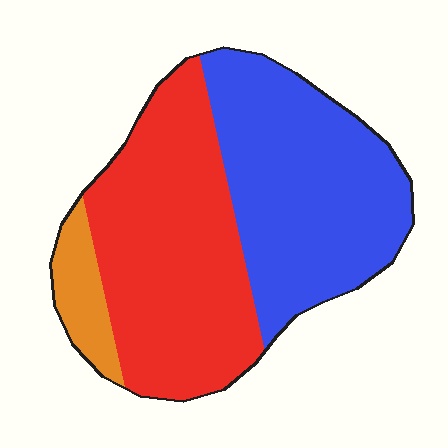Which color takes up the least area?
Orange, at roughly 10%.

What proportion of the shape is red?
Red covers about 45% of the shape.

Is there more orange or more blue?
Blue.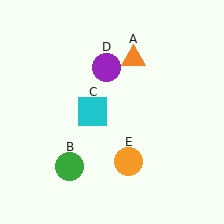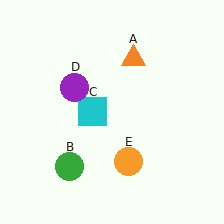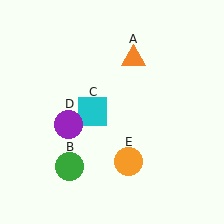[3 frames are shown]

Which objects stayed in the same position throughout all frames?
Orange triangle (object A) and green circle (object B) and cyan square (object C) and orange circle (object E) remained stationary.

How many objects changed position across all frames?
1 object changed position: purple circle (object D).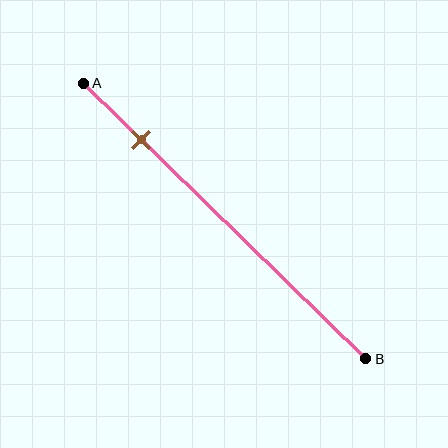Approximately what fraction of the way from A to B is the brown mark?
The brown mark is approximately 20% of the way from A to B.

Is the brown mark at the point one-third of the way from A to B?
No, the mark is at about 20% from A, not at the 33% one-third point.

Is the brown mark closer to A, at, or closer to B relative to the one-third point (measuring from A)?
The brown mark is closer to point A than the one-third point of segment AB.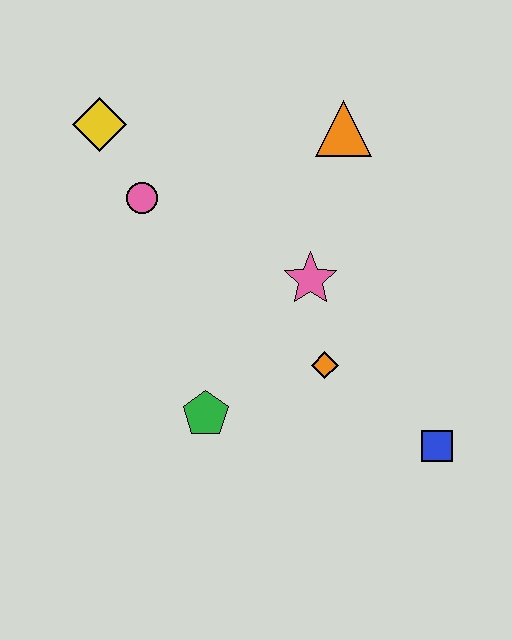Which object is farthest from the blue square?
The yellow diamond is farthest from the blue square.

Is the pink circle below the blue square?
No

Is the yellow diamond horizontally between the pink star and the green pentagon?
No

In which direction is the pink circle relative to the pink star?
The pink circle is to the left of the pink star.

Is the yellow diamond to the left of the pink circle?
Yes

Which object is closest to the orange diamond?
The pink star is closest to the orange diamond.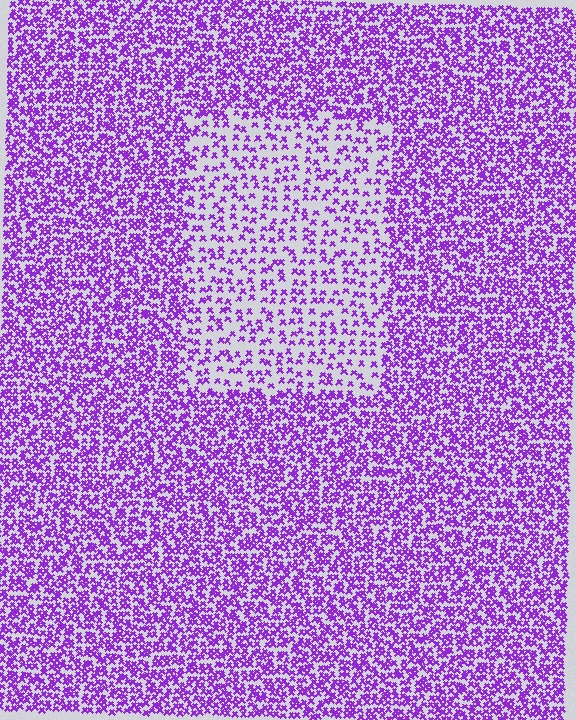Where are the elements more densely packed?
The elements are more densely packed outside the rectangle boundary.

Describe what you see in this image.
The image contains small purple elements arranged at two different densities. A rectangle-shaped region is visible where the elements are less densely packed than the surrounding area.